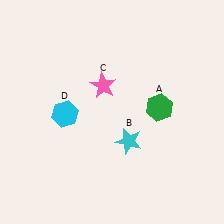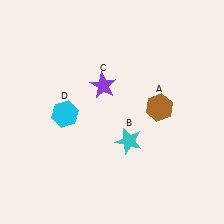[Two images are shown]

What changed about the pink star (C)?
In Image 1, C is pink. In Image 2, it changed to purple.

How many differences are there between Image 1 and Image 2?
There are 2 differences between the two images.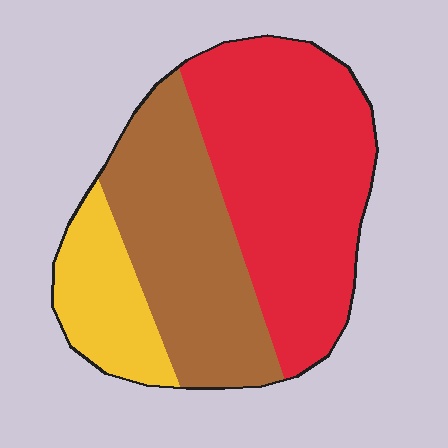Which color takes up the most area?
Red, at roughly 50%.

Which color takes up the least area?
Yellow, at roughly 15%.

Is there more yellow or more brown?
Brown.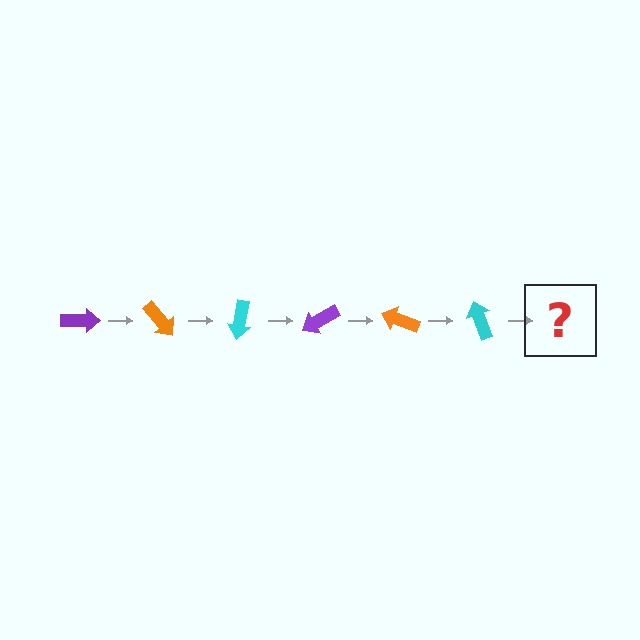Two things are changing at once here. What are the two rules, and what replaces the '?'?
The two rules are that it rotates 50 degrees each step and the color cycles through purple, orange, and cyan. The '?' should be a purple arrow, rotated 300 degrees from the start.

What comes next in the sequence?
The next element should be a purple arrow, rotated 300 degrees from the start.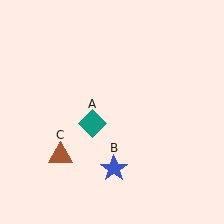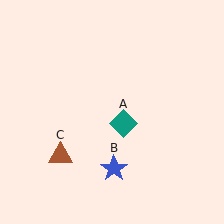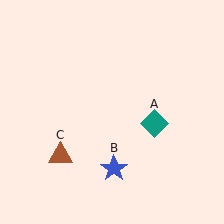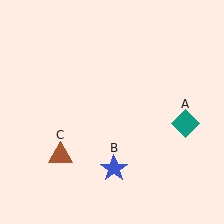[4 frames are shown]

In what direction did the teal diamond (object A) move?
The teal diamond (object A) moved right.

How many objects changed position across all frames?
1 object changed position: teal diamond (object A).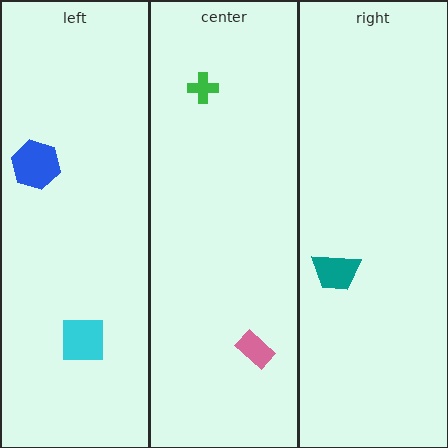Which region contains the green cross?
The center region.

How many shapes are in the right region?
1.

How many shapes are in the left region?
2.